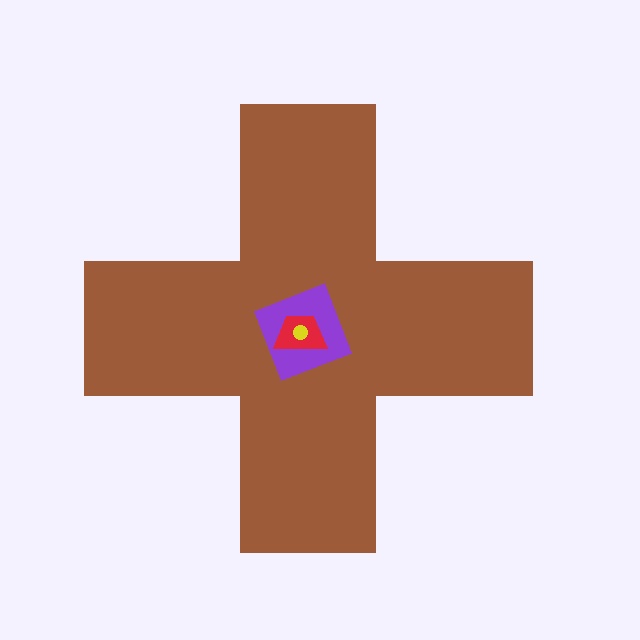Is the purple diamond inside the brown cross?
Yes.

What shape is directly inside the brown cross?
The purple diamond.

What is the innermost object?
The yellow circle.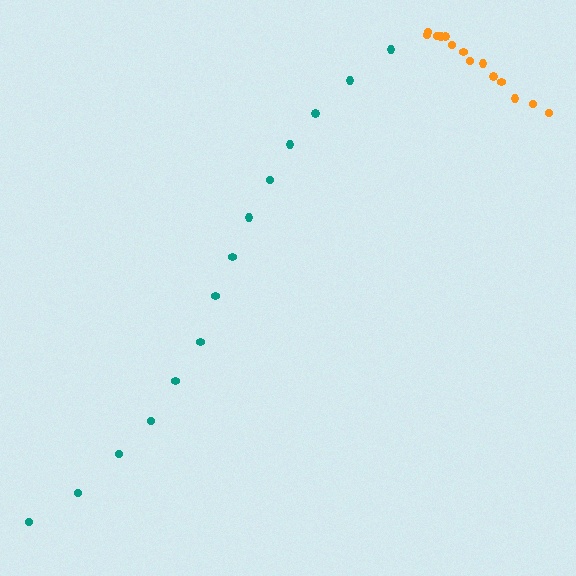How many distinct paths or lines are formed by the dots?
There are 2 distinct paths.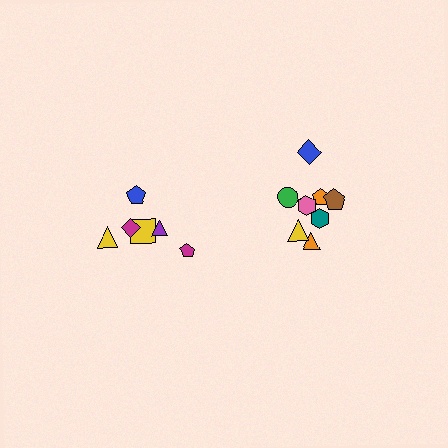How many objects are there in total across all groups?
There are 14 objects.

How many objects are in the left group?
There are 6 objects.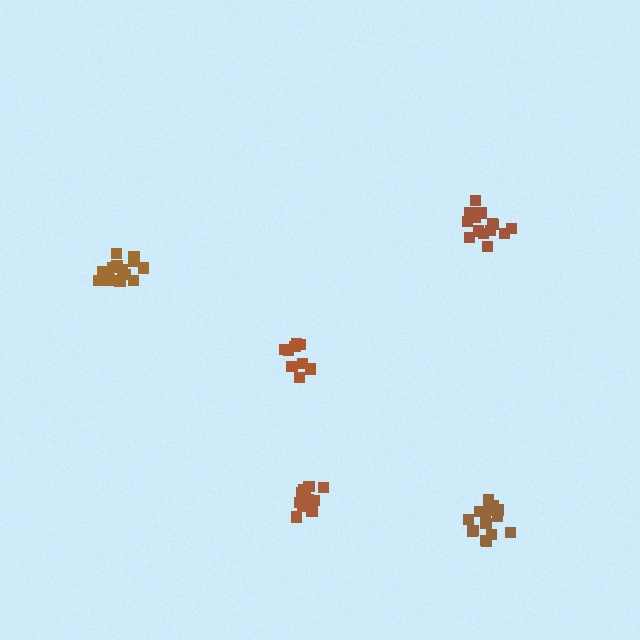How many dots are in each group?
Group 1: 14 dots, Group 2: 15 dots, Group 3: 9 dots, Group 4: 15 dots, Group 5: 12 dots (65 total).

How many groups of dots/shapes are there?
There are 5 groups.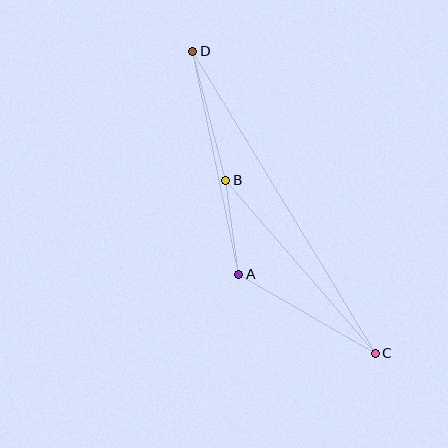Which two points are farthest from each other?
Points C and D are farthest from each other.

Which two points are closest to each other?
Points A and B are closest to each other.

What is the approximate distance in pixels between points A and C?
The distance between A and C is approximately 158 pixels.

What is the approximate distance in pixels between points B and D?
The distance between B and D is approximately 133 pixels.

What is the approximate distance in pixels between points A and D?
The distance between A and D is approximately 228 pixels.